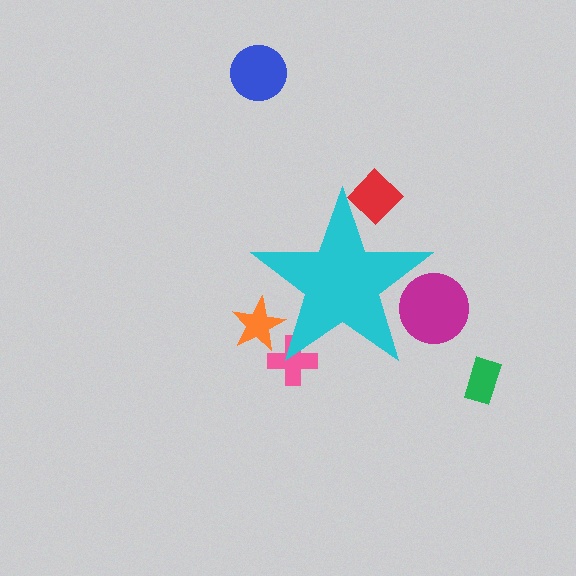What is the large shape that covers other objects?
A cyan star.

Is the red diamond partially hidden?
Yes, the red diamond is partially hidden behind the cyan star.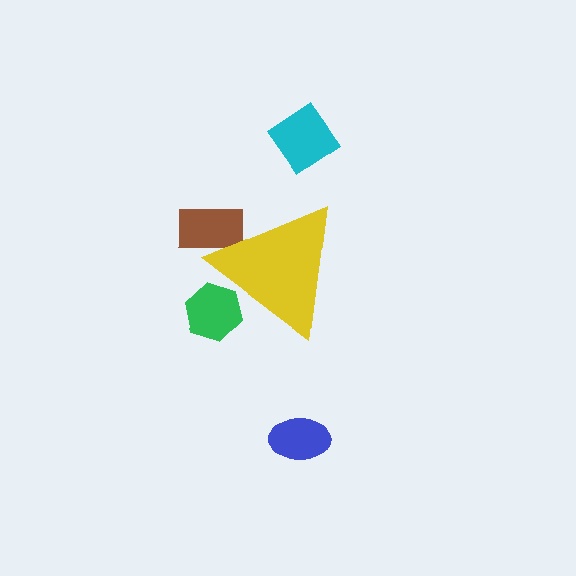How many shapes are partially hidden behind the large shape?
2 shapes are partially hidden.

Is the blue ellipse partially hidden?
No, the blue ellipse is fully visible.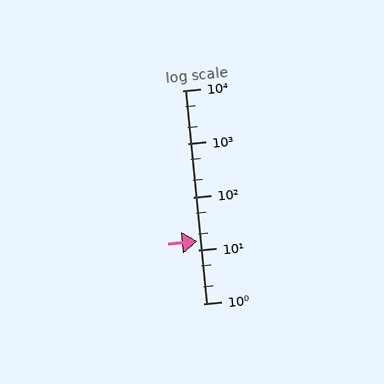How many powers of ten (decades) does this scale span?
The scale spans 4 decades, from 1 to 10000.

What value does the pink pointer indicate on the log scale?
The pointer indicates approximately 15.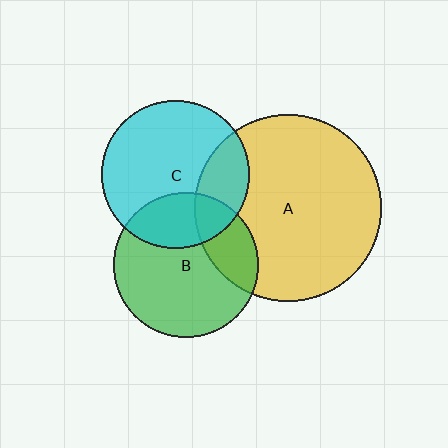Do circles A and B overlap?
Yes.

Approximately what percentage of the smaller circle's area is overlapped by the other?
Approximately 25%.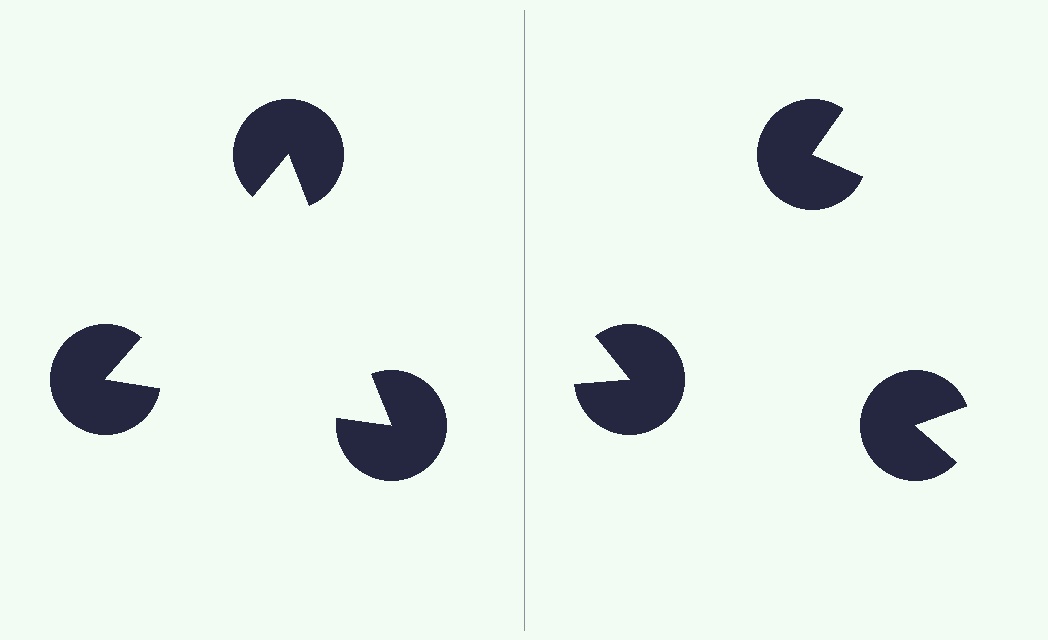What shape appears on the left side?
An illusory triangle.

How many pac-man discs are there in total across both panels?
6 — 3 on each side.